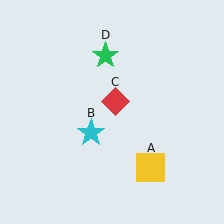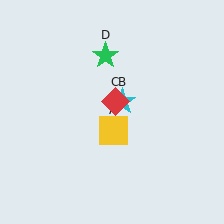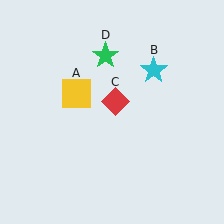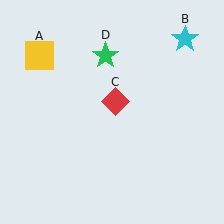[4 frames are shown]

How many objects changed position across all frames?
2 objects changed position: yellow square (object A), cyan star (object B).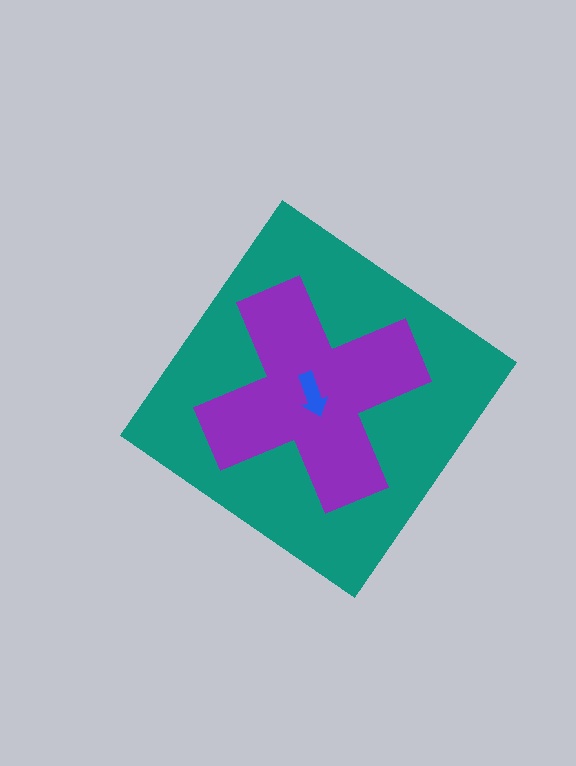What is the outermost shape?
The teal diamond.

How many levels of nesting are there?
3.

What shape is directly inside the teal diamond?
The purple cross.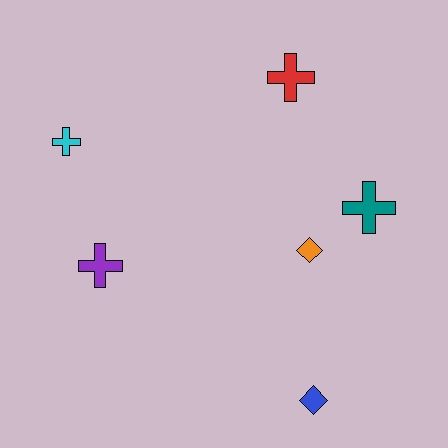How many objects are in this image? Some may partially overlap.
There are 6 objects.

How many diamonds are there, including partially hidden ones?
There are 2 diamonds.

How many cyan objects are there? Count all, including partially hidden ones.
There is 1 cyan object.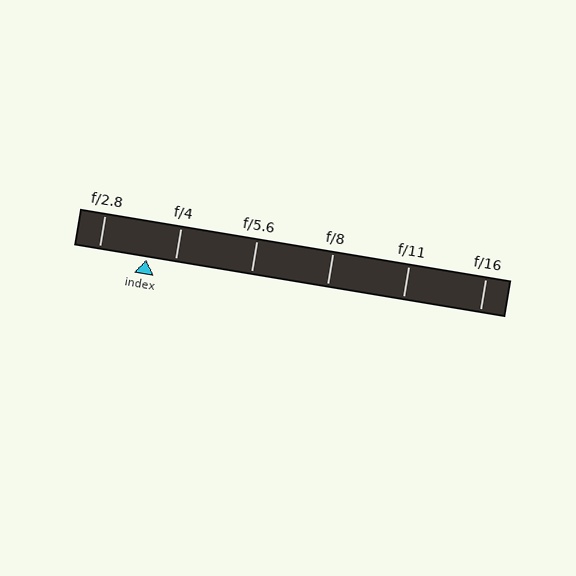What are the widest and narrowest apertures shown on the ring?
The widest aperture shown is f/2.8 and the narrowest is f/16.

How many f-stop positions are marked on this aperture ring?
There are 6 f-stop positions marked.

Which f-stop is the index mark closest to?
The index mark is closest to f/4.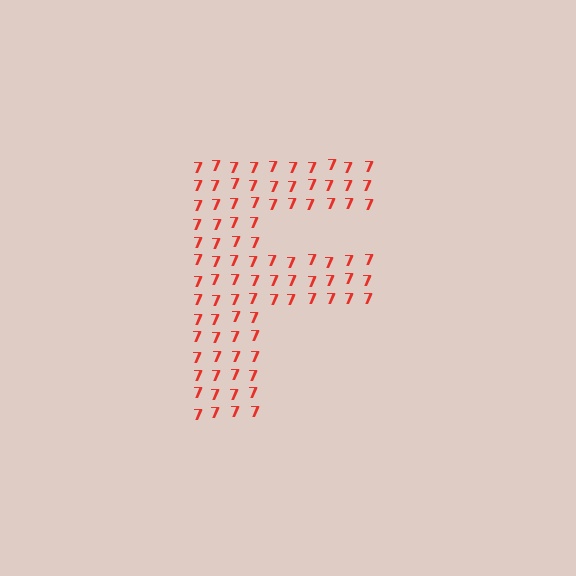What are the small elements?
The small elements are digit 7's.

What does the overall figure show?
The overall figure shows the letter F.